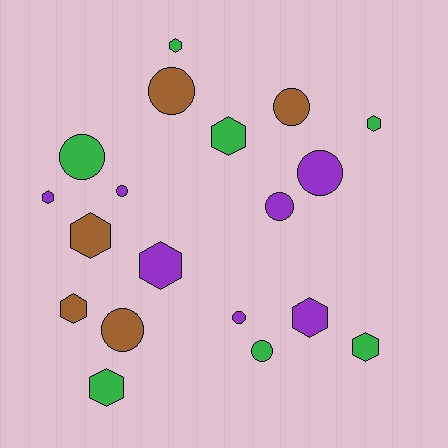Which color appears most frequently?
Green, with 7 objects.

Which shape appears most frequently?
Hexagon, with 10 objects.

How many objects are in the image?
There are 19 objects.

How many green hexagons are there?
There are 5 green hexagons.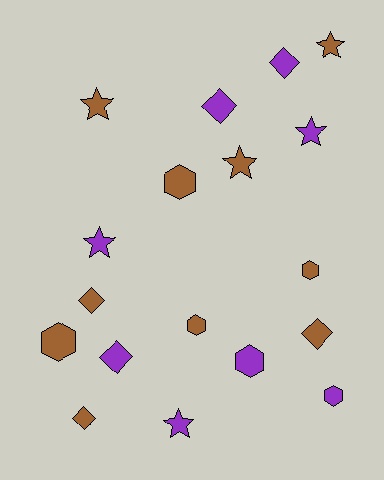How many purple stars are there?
There are 3 purple stars.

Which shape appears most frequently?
Hexagon, with 6 objects.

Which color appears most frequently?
Brown, with 10 objects.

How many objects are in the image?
There are 18 objects.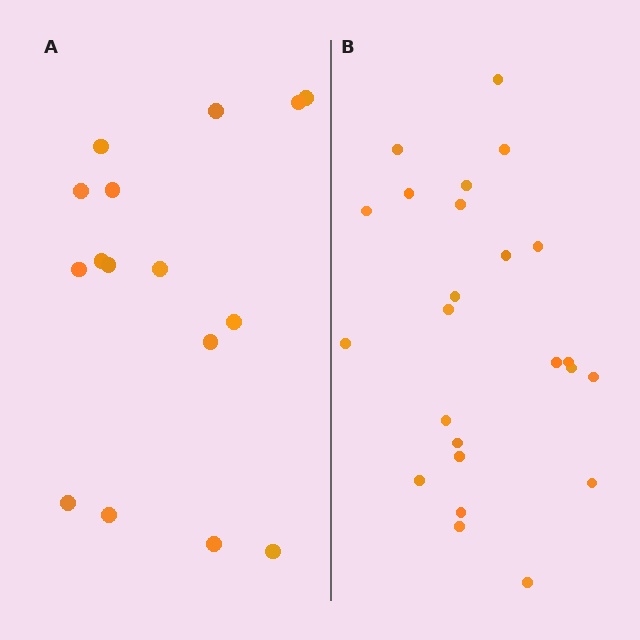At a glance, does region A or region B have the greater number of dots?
Region B (the right region) has more dots.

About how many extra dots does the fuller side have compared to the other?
Region B has roughly 8 or so more dots than region A.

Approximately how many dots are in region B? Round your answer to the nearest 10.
About 20 dots. (The exact count is 24, which rounds to 20.)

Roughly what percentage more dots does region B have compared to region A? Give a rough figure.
About 50% more.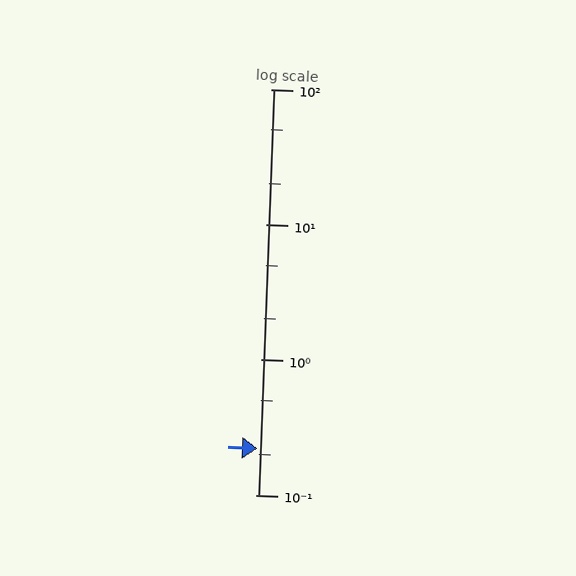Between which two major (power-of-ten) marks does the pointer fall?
The pointer is between 0.1 and 1.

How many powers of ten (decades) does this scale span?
The scale spans 3 decades, from 0.1 to 100.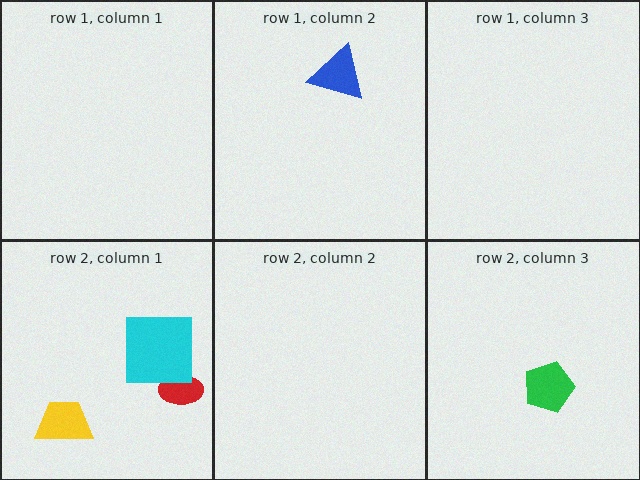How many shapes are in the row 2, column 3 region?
1.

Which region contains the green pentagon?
The row 2, column 3 region.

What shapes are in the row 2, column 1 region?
The yellow trapezoid, the red ellipse, the cyan square.